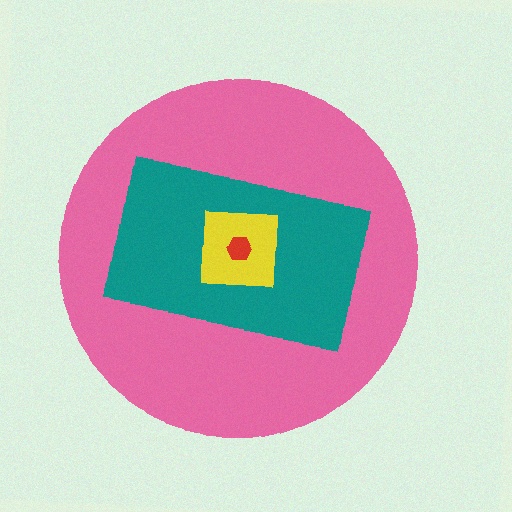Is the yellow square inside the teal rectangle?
Yes.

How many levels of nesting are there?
4.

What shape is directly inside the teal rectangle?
The yellow square.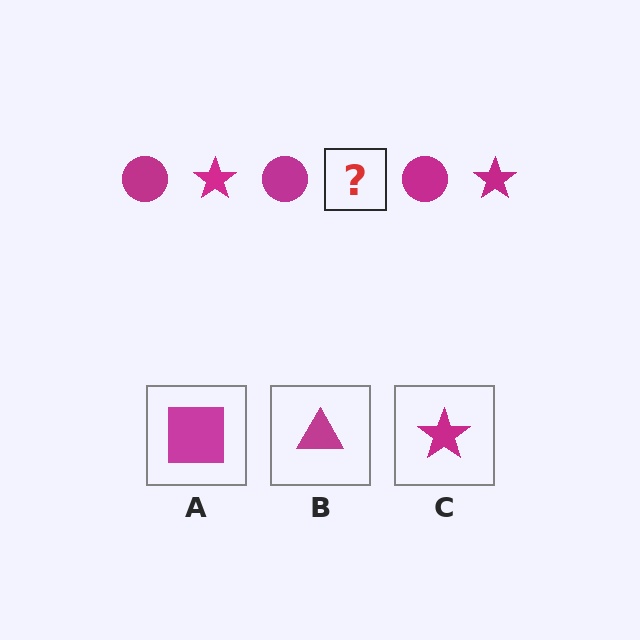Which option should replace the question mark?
Option C.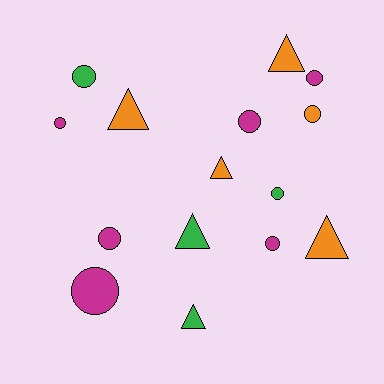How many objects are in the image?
There are 15 objects.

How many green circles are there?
There are 2 green circles.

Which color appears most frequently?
Magenta, with 6 objects.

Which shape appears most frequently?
Circle, with 9 objects.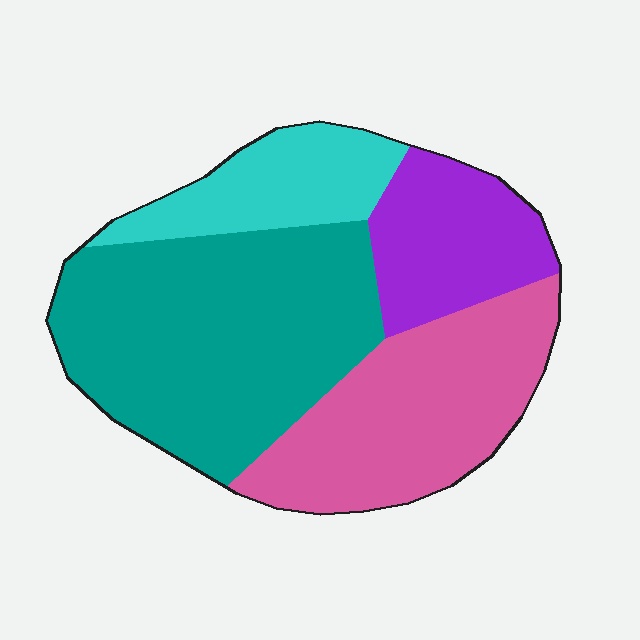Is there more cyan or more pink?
Pink.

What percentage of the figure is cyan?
Cyan takes up about one eighth (1/8) of the figure.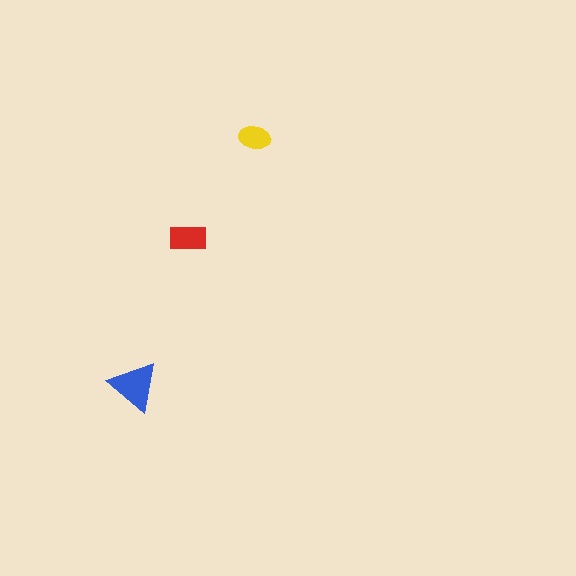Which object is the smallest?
The yellow ellipse.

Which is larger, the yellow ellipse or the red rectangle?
The red rectangle.